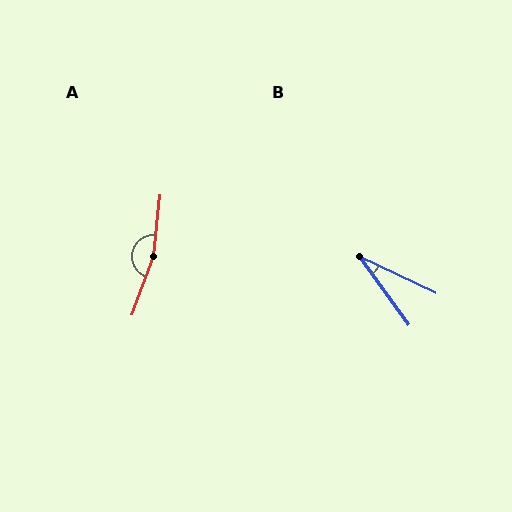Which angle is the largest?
A, at approximately 166 degrees.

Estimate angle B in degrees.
Approximately 29 degrees.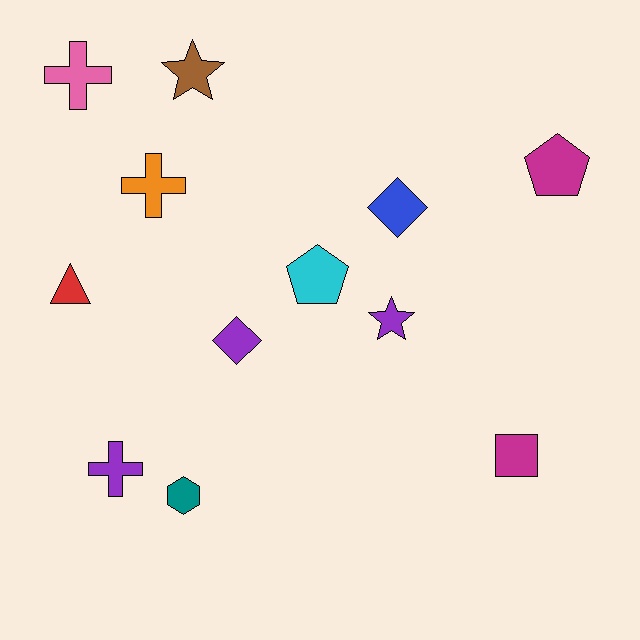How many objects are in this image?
There are 12 objects.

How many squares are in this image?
There is 1 square.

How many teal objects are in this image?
There is 1 teal object.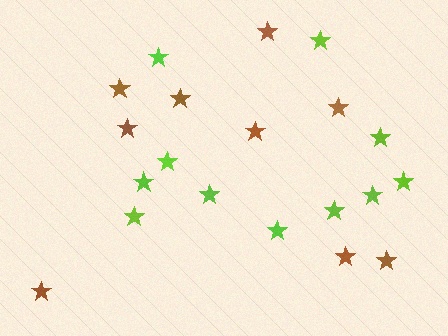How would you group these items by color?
There are 2 groups: one group of brown stars (9) and one group of lime stars (11).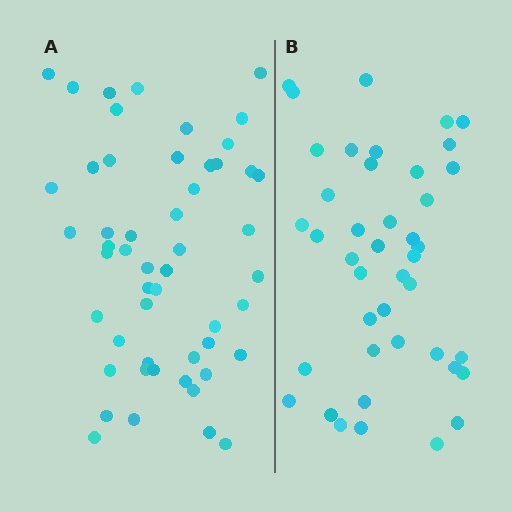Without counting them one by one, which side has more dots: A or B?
Region A (the left region) has more dots.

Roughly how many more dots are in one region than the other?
Region A has roughly 10 or so more dots than region B.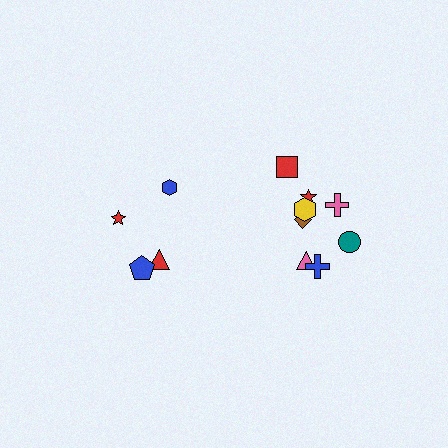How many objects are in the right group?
There are 8 objects.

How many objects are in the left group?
There are 4 objects.